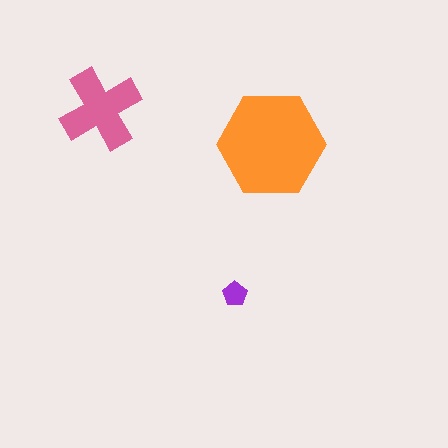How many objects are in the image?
There are 3 objects in the image.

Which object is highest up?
The pink cross is topmost.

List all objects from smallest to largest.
The purple pentagon, the pink cross, the orange hexagon.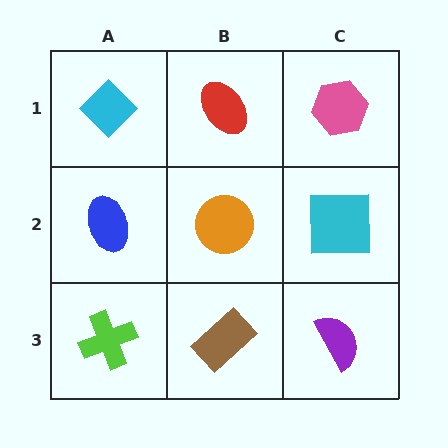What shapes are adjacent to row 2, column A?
A cyan diamond (row 1, column A), a lime cross (row 3, column A), an orange circle (row 2, column B).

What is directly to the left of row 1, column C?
A red ellipse.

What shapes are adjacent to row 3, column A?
A blue ellipse (row 2, column A), a brown rectangle (row 3, column B).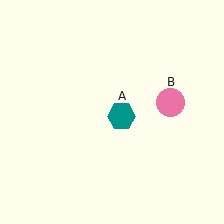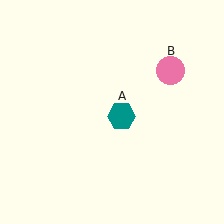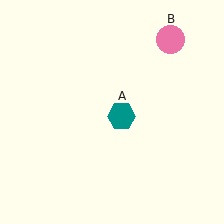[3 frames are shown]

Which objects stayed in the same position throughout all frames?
Teal hexagon (object A) remained stationary.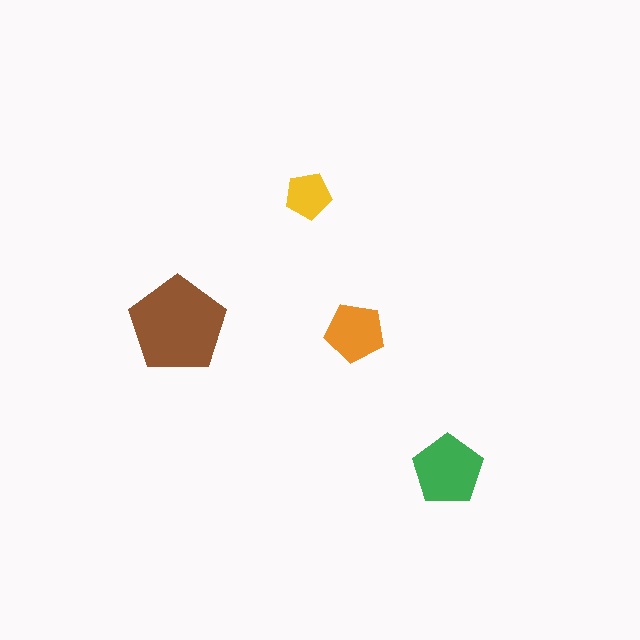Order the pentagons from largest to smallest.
the brown one, the green one, the orange one, the yellow one.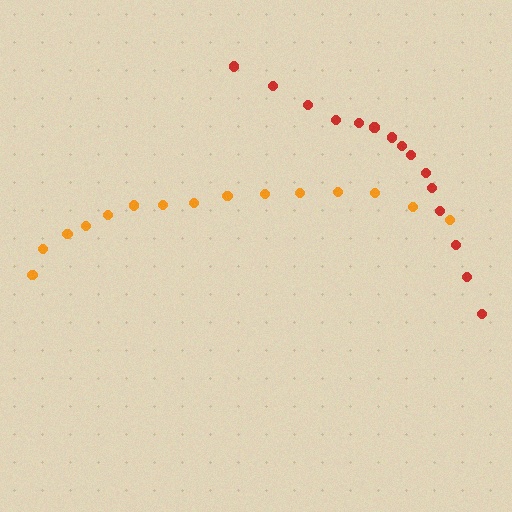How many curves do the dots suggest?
There are 2 distinct paths.